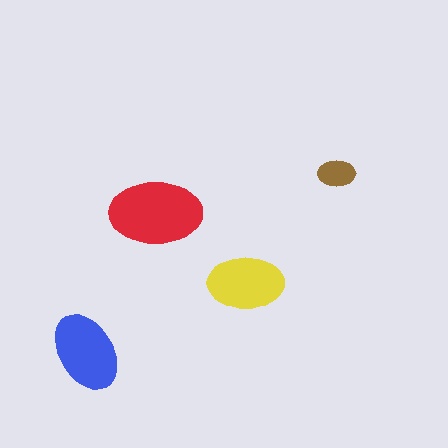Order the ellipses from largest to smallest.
the red one, the blue one, the yellow one, the brown one.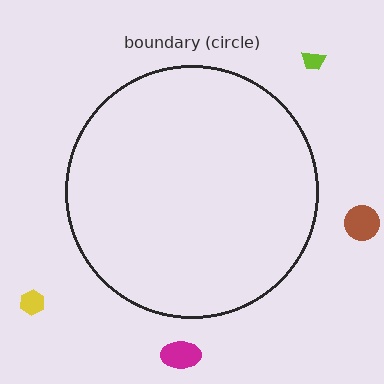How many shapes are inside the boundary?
0 inside, 4 outside.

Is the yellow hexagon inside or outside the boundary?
Outside.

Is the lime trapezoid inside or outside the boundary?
Outside.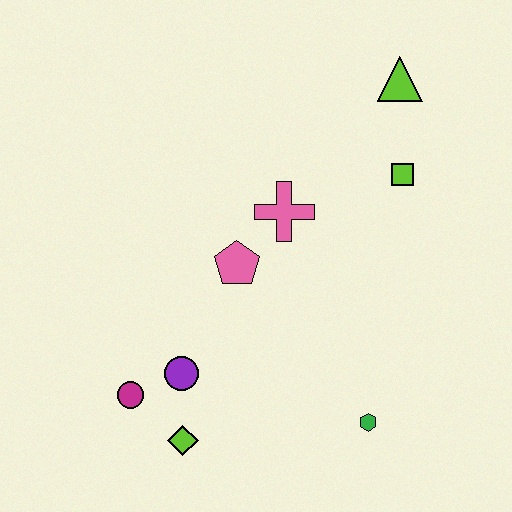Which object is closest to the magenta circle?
The purple circle is closest to the magenta circle.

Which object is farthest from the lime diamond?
The lime triangle is farthest from the lime diamond.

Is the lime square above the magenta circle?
Yes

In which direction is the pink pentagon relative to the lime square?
The pink pentagon is to the left of the lime square.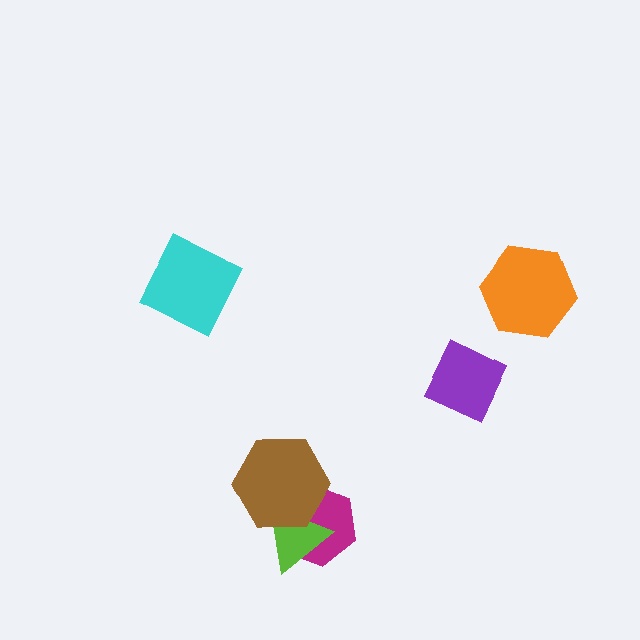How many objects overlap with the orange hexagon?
0 objects overlap with the orange hexagon.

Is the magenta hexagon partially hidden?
Yes, it is partially covered by another shape.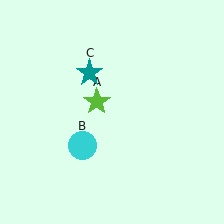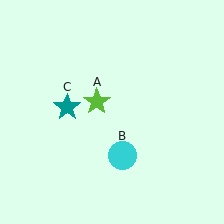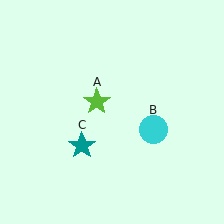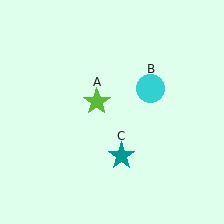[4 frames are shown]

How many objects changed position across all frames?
2 objects changed position: cyan circle (object B), teal star (object C).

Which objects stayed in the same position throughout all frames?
Lime star (object A) remained stationary.